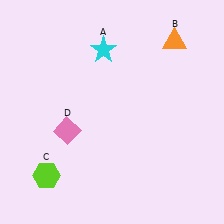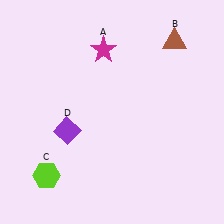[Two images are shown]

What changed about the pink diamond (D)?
In Image 1, D is pink. In Image 2, it changed to purple.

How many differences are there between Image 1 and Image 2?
There are 3 differences between the two images.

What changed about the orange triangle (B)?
In Image 1, B is orange. In Image 2, it changed to brown.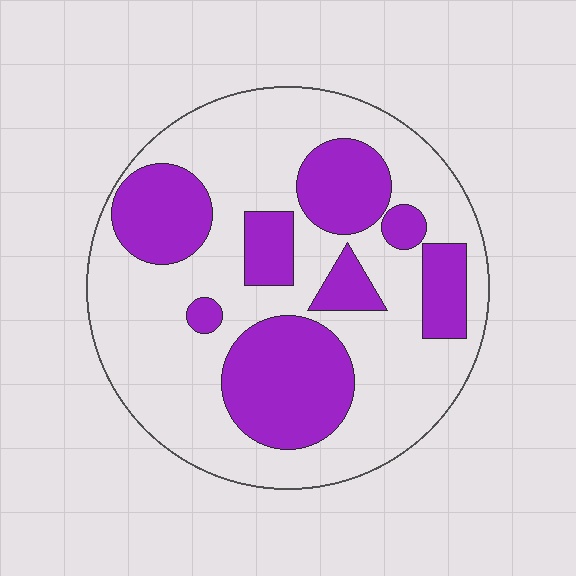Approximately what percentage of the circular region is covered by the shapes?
Approximately 35%.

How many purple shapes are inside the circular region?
8.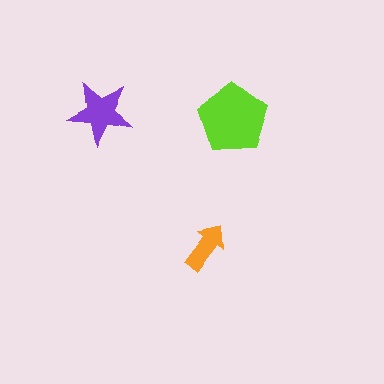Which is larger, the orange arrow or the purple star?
The purple star.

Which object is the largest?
The lime pentagon.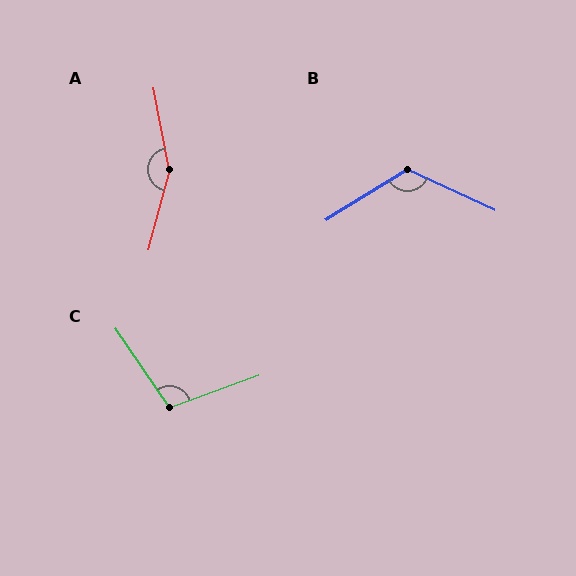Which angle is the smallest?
C, at approximately 104 degrees.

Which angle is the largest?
A, at approximately 154 degrees.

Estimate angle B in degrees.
Approximately 123 degrees.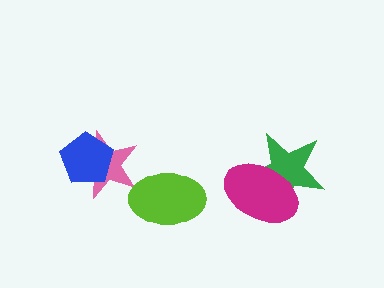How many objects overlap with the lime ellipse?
0 objects overlap with the lime ellipse.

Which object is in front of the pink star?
The blue pentagon is in front of the pink star.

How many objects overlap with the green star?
1 object overlaps with the green star.